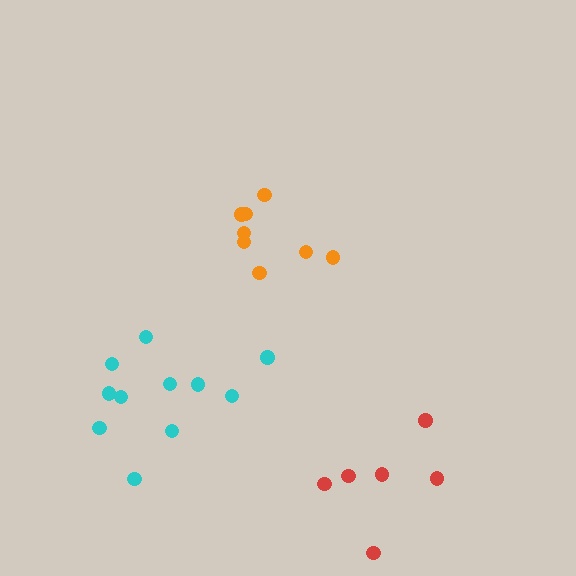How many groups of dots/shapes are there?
There are 3 groups.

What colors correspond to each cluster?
The clusters are colored: cyan, orange, red.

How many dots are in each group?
Group 1: 11 dots, Group 2: 8 dots, Group 3: 6 dots (25 total).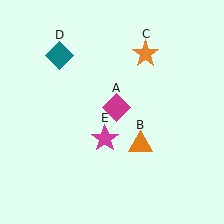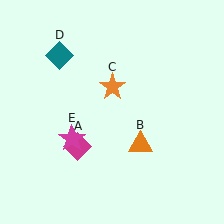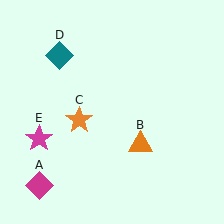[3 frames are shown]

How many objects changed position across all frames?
3 objects changed position: magenta diamond (object A), orange star (object C), magenta star (object E).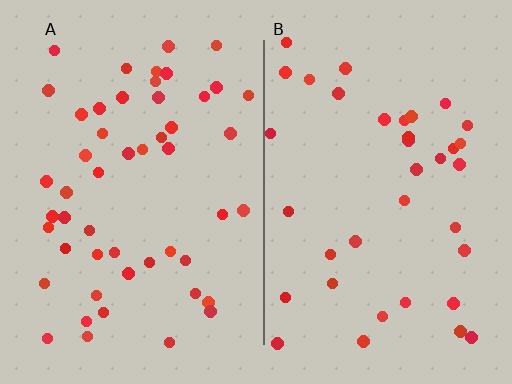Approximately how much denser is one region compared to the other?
Approximately 1.4× — region A over region B.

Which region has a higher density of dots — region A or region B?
A (the left).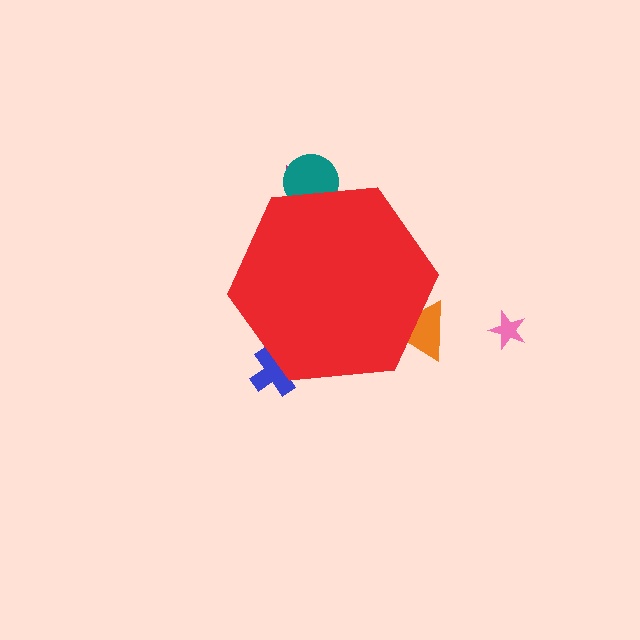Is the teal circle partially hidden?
Yes, the teal circle is partially hidden behind the red hexagon.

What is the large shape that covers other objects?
A red hexagon.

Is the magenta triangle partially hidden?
Yes, the magenta triangle is partially hidden behind the red hexagon.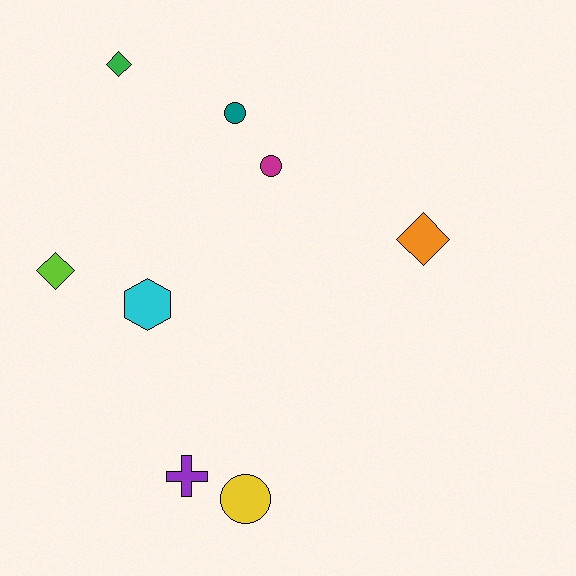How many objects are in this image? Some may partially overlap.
There are 8 objects.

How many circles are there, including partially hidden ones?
There are 3 circles.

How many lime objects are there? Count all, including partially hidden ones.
There is 1 lime object.